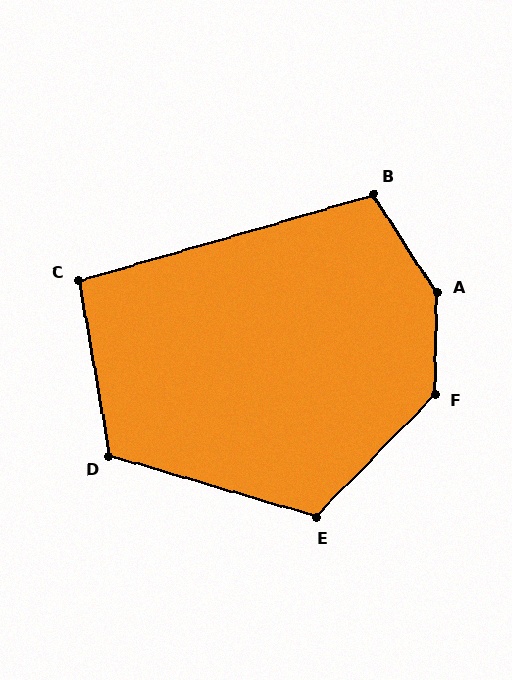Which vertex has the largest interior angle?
A, at approximately 146 degrees.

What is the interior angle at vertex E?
Approximately 118 degrees (obtuse).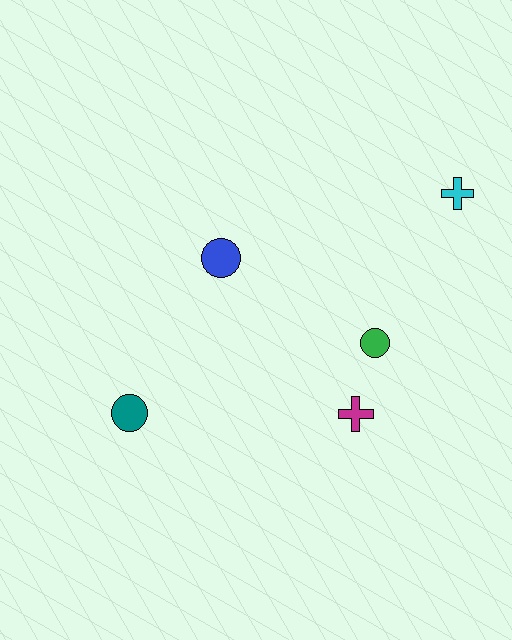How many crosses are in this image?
There are 2 crosses.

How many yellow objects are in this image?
There are no yellow objects.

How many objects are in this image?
There are 5 objects.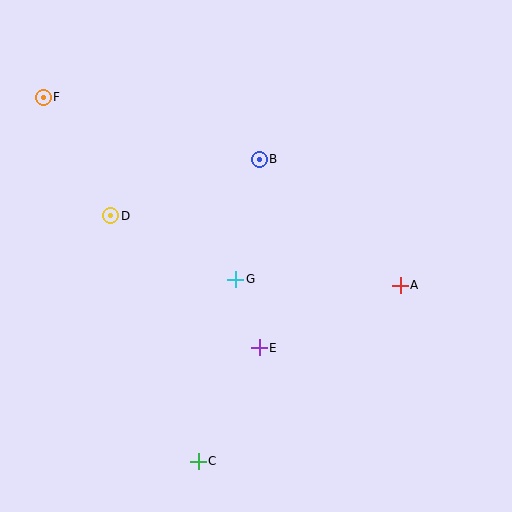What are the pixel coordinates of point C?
Point C is at (198, 461).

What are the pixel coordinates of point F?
Point F is at (43, 98).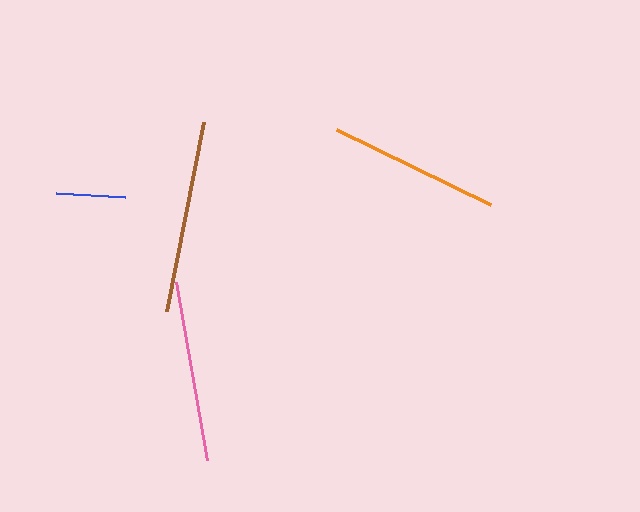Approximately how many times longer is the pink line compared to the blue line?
The pink line is approximately 2.6 times the length of the blue line.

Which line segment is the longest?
The brown line is the longest at approximately 193 pixels.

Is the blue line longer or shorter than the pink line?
The pink line is longer than the blue line.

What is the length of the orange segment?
The orange segment is approximately 171 pixels long.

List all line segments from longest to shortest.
From longest to shortest: brown, pink, orange, blue.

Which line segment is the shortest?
The blue line is the shortest at approximately 70 pixels.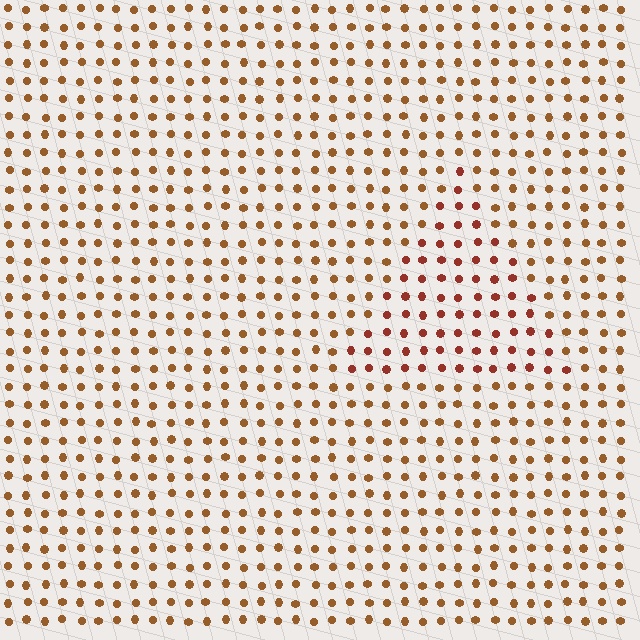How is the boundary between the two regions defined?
The boundary is defined purely by a slight shift in hue (about 25 degrees). Spacing, size, and orientation are identical on both sides.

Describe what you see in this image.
The image is filled with small brown elements in a uniform arrangement. A triangle-shaped region is visible where the elements are tinted to a slightly different hue, forming a subtle color boundary.